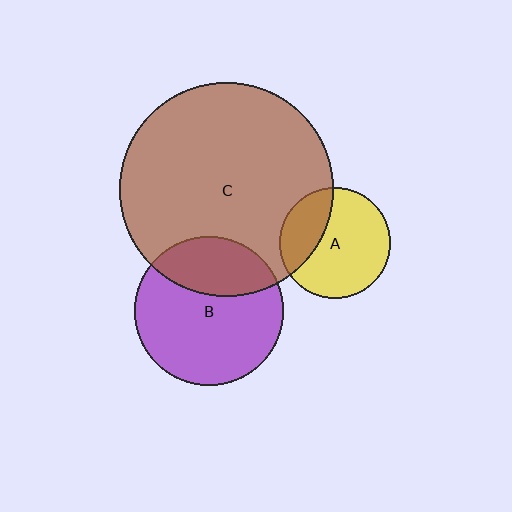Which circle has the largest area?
Circle C (brown).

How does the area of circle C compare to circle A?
Approximately 3.7 times.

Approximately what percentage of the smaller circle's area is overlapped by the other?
Approximately 30%.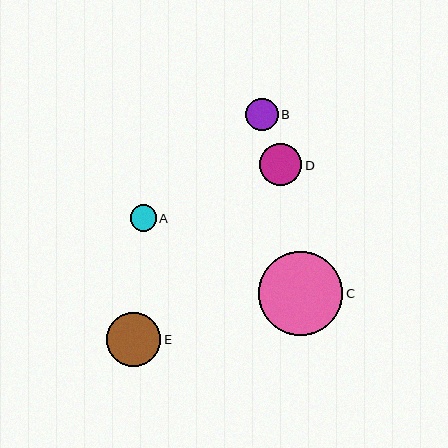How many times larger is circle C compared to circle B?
Circle C is approximately 2.6 times the size of circle B.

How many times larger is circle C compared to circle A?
Circle C is approximately 3.2 times the size of circle A.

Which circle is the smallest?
Circle A is the smallest with a size of approximately 26 pixels.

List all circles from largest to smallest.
From largest to smallest: C, E, D, B, A.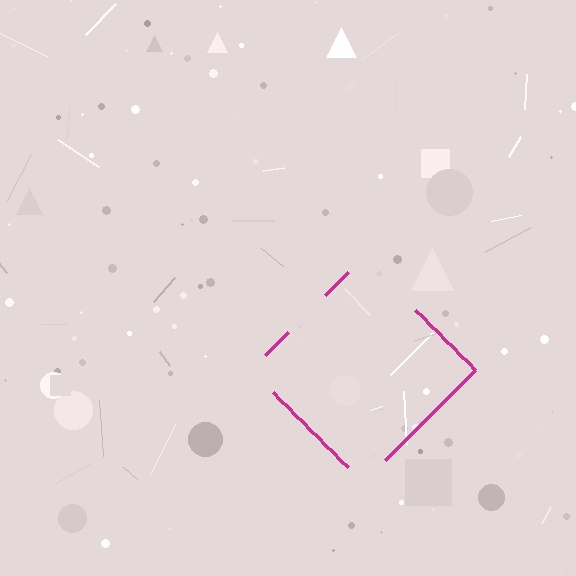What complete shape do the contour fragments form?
The contour fragments form a diamond.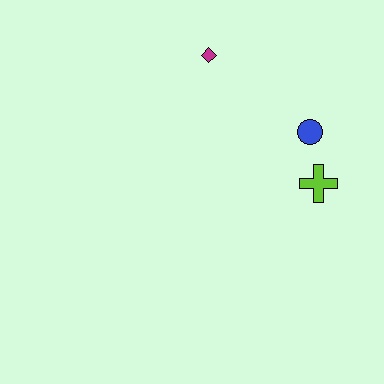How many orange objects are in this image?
There are no orange objects.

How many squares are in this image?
There are no squares.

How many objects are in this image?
There are 3 objects.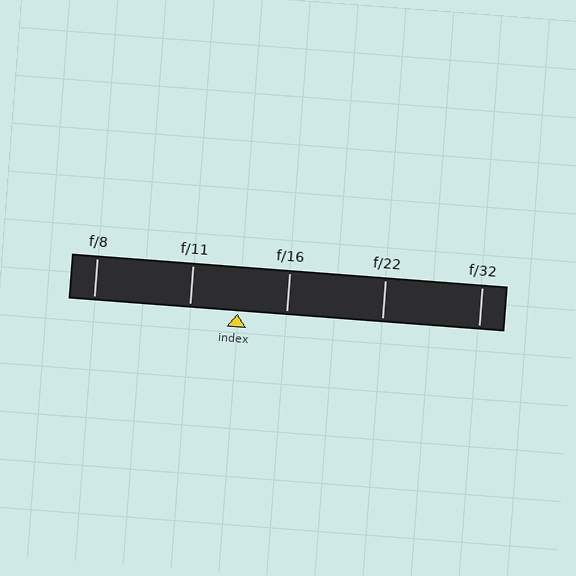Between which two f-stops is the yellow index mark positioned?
The index mark is between f/11 and f/16.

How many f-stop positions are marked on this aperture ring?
There are 5 f-stop positions marked.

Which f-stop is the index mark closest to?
The index mark is closest to f/11.